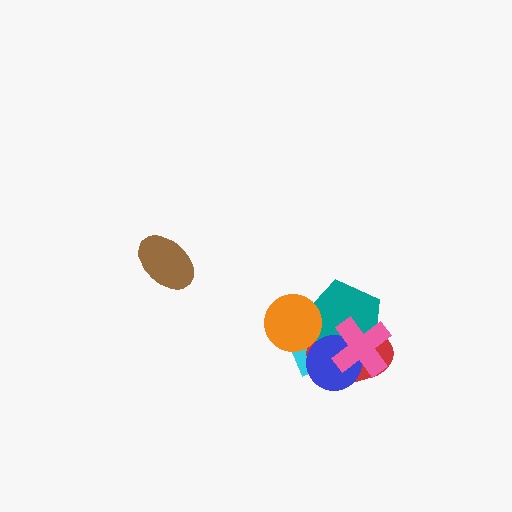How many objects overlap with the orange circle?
3 objects overlap with the orange circle.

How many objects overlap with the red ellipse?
5 objects overlap with the red ellipse.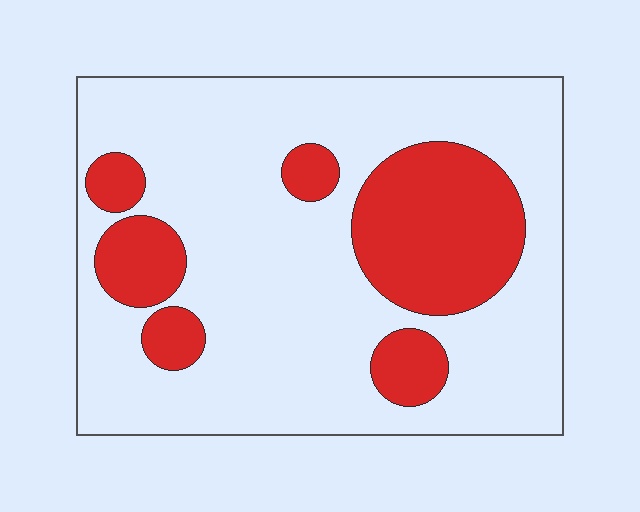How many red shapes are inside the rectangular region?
6.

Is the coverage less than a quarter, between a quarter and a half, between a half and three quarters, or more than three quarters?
Between a quarter and a half.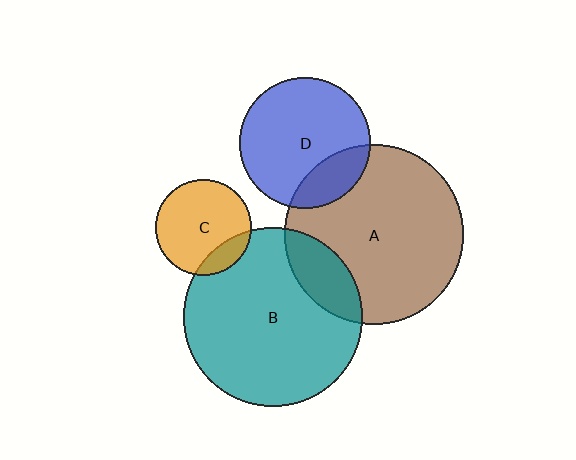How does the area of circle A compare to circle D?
Approximately 1.9 times.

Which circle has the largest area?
Circle A (brown).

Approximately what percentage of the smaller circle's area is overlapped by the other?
Approximately 20%.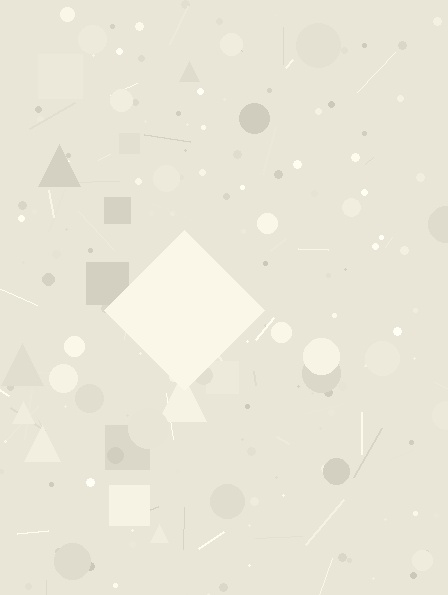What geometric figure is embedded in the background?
A diamond is embedded in the background.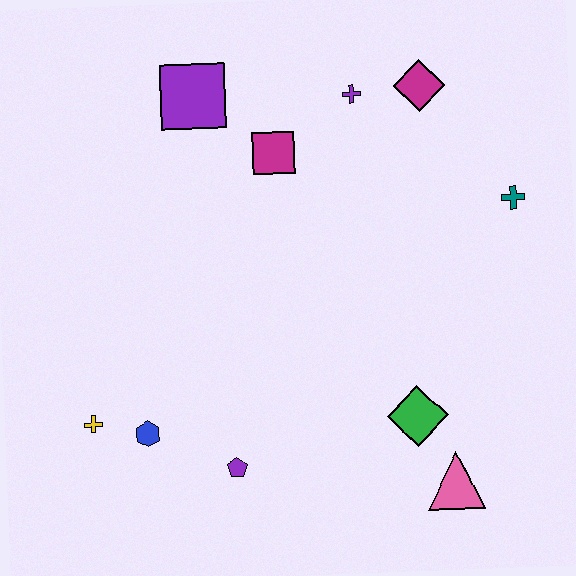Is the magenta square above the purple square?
No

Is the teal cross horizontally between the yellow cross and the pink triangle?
No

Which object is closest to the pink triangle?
The green diamond is closest to the pink triangle.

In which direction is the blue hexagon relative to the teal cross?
The blue hexagon is to the left of the teal cross.